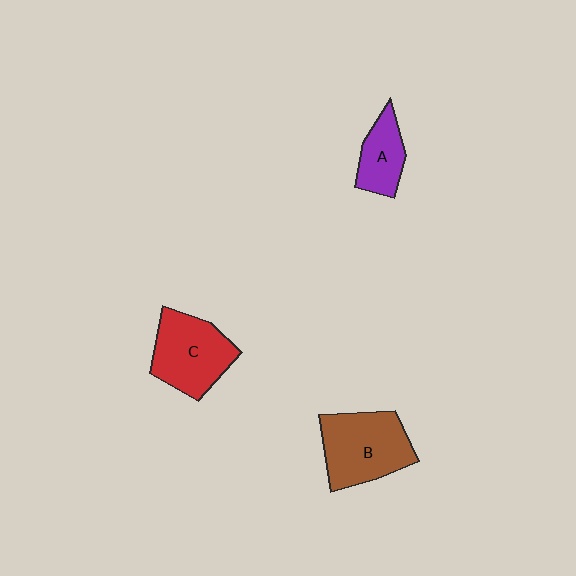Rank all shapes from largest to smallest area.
From largest to smallest: B (brown), C (red), A (purple).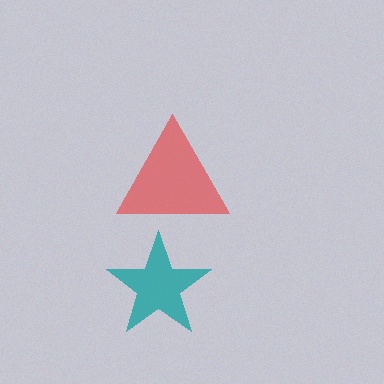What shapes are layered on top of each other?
The layered shapes are: a teal star, a red triangle.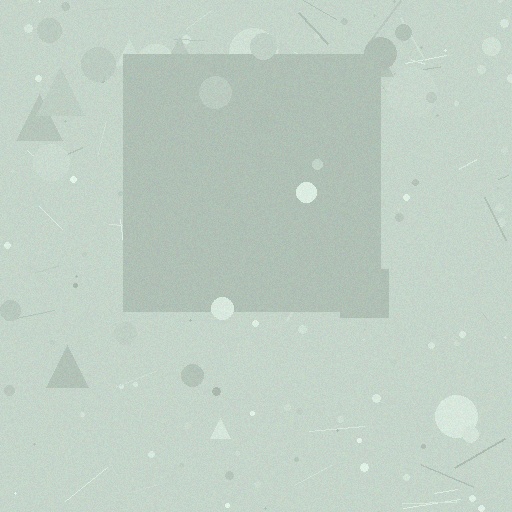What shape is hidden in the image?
A square is hidden in the image.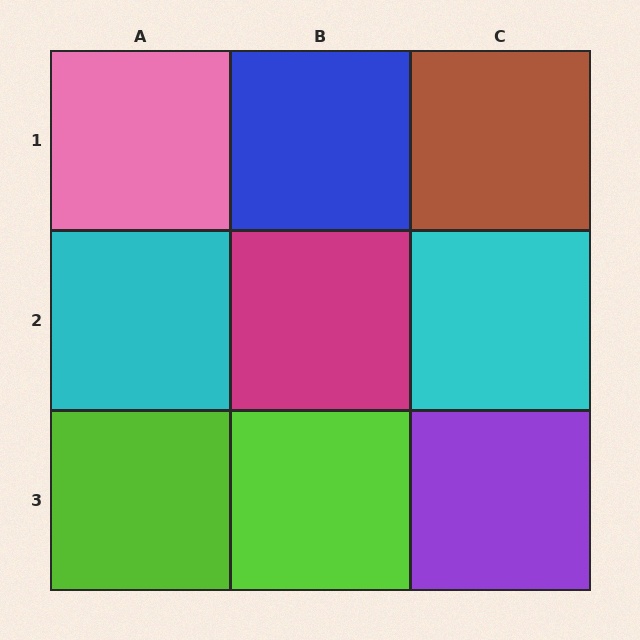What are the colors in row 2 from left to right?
Cyan, magenta, cyan.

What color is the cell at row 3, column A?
Lime.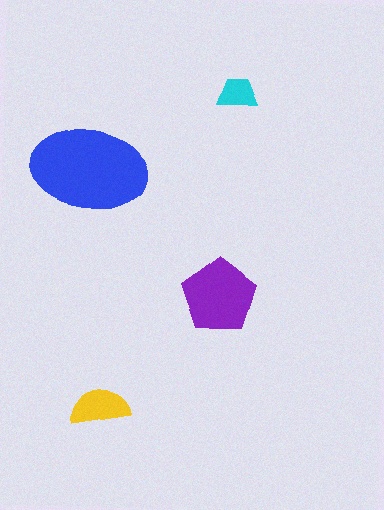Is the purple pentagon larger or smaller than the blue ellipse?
Smaller.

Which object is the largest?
The blue ellipse.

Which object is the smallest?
The cyan trapezoid.